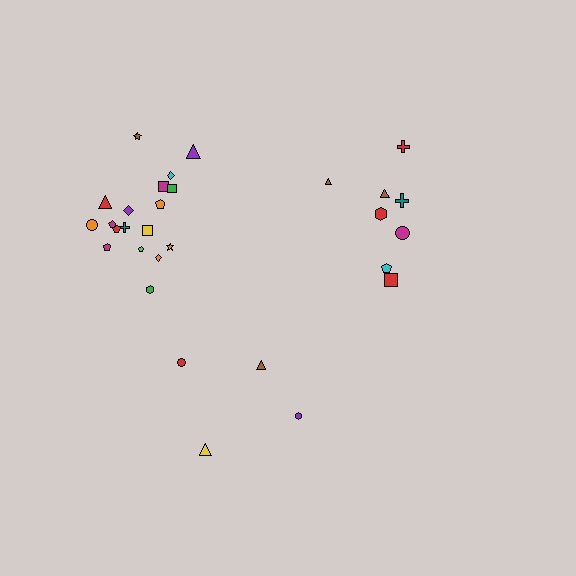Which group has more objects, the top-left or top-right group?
The top-left group.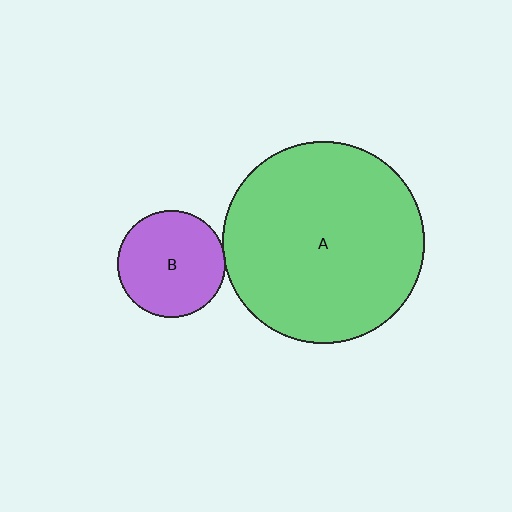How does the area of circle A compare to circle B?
Approximately 3.5 times.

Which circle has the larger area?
Circle A (green).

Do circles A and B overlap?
Yes.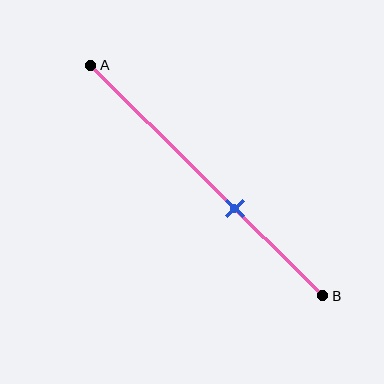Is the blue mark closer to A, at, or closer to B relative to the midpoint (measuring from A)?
The blue mark is closer to point B than the midpoint of segment AB.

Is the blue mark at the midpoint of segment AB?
No, the mark is at about 60% from A, not at the 50% midpoint.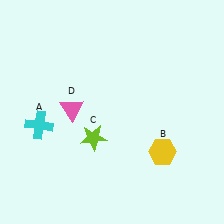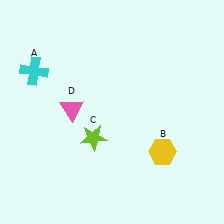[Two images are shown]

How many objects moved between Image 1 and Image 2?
1 object moved between the two images.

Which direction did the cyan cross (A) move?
The cyan cross (A) moved up.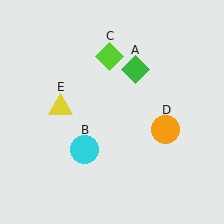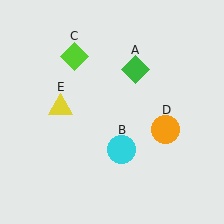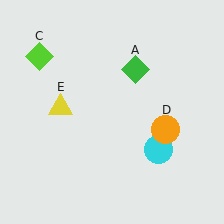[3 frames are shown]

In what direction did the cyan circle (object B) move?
The cyan circle (object B) moved right.